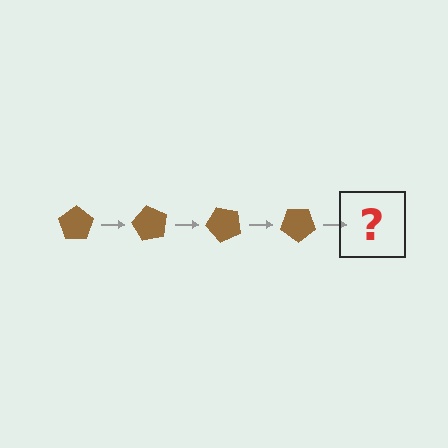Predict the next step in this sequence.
The next step is a brown pentagon rotated 240 degrees.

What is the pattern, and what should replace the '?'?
The pattern is that the pentagon rotates 60 degrees each step. The '?' should be a brown pentagon rotated 240 degrees.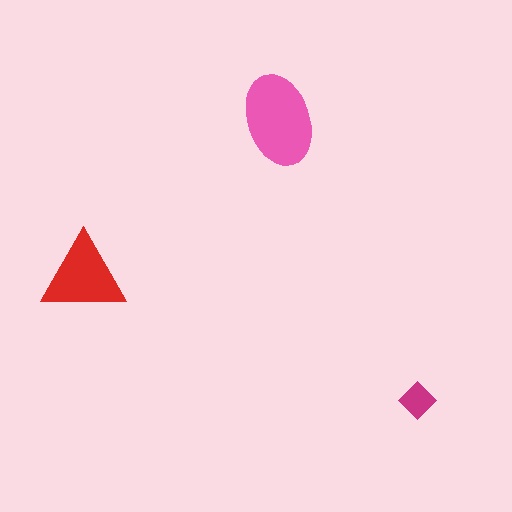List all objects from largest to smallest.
The pink ellipse, the red triangle, the magenta diamond.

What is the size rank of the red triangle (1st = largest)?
2nd.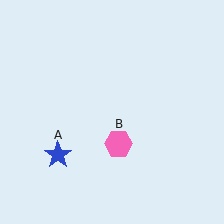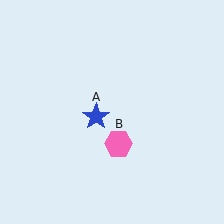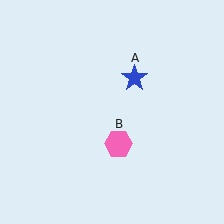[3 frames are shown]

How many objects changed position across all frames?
1 object changed position: blue star (object A).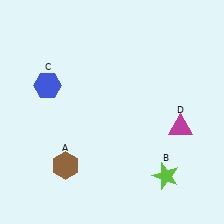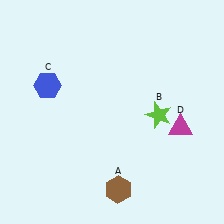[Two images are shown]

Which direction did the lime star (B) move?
The lime star (B) moved up.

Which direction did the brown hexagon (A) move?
The brown hexagon (A) moved right.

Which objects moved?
The objects that moved are: the brown hexagon (A), the lime star (B).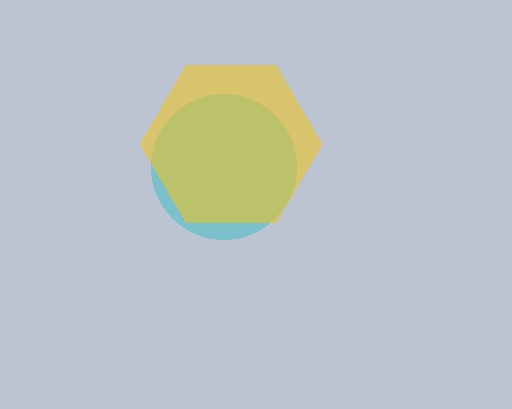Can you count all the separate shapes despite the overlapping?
Yes, there are 2 separate shapes.